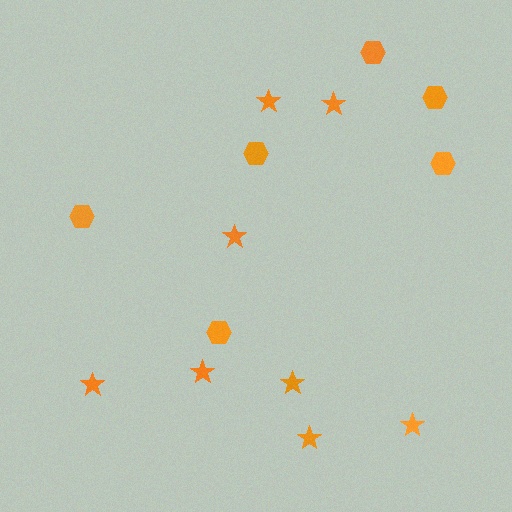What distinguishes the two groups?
There are 2 groups: one group of hexagons (6) and one group of stars (8).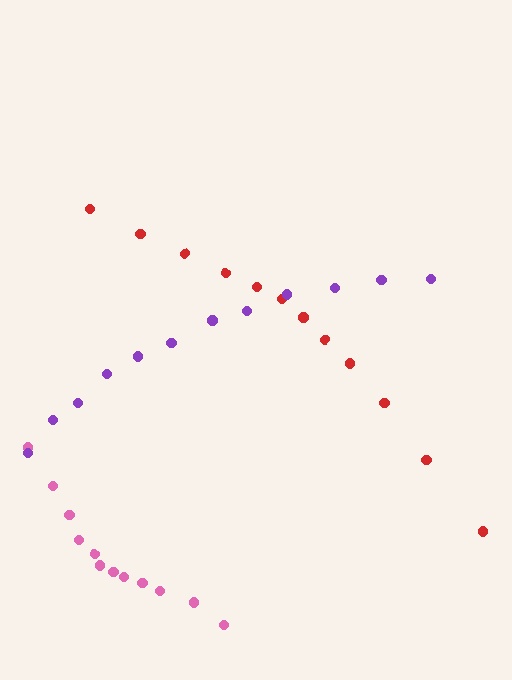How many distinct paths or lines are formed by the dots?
There are 3 distinct paths.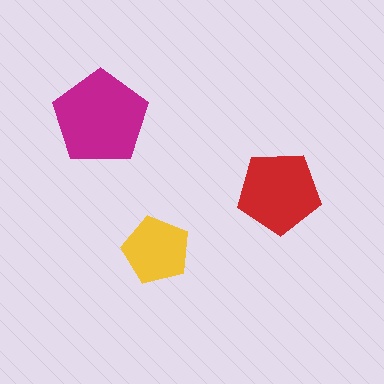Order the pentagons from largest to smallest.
the magenta one, the red one, the yellow one.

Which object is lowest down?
The yellow pentagon is bottommost.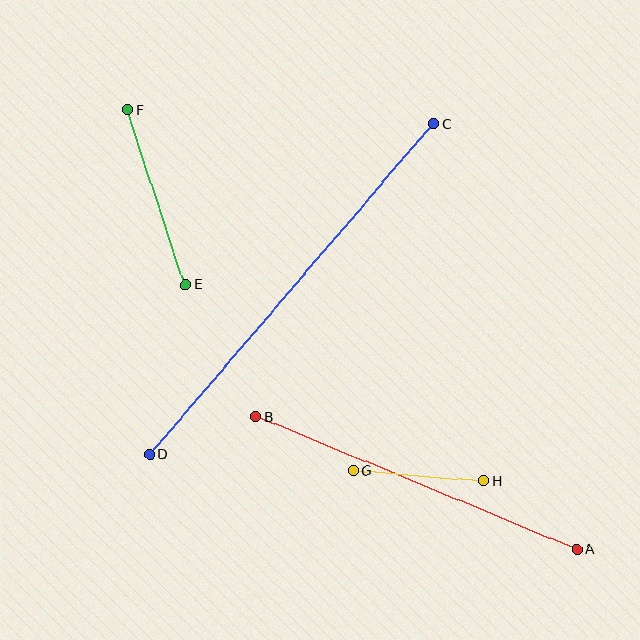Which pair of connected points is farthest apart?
Points C and D are farthest apart.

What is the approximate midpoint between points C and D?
The midpoint is at approximately (292, 289) pixels.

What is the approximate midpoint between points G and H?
The midpoint is at approximately (418, 476) pixels.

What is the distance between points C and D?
The distance is approximately 436 pixels.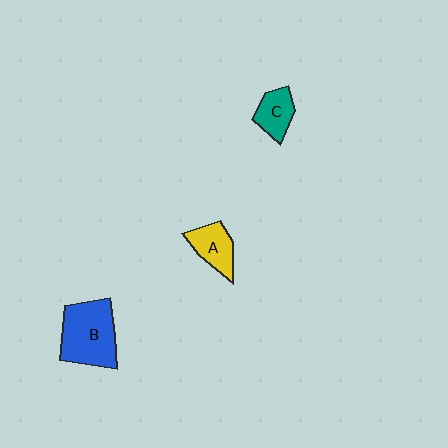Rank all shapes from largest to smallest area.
From largest to smallest: B (blue), A (yellow), C (teal).